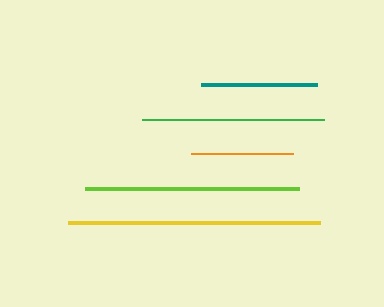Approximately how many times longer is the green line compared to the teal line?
The green line is approximately 1.6 times the length of the teal line.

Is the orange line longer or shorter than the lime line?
The lime line is longer than the orange line.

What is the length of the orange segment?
The orange segment is approximately 102 pixels long.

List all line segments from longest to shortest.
From longest to shortest: yellow, lime, green, teal, orange.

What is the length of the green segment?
The green segment is approximately 182 pixels long.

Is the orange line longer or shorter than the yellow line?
The yellow line is longer than the orange line.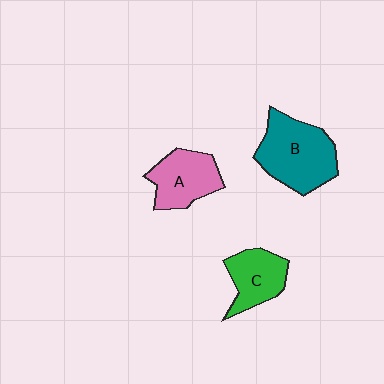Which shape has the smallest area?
Shape C (green).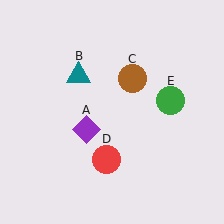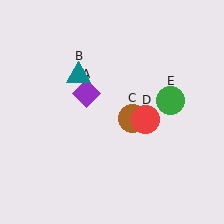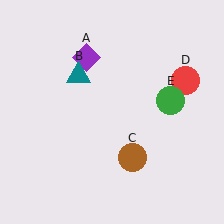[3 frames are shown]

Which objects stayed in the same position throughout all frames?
Teal triangle (object B) and green circle (object E) remained stationary.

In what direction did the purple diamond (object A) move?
The purple diamond (object A) moved up.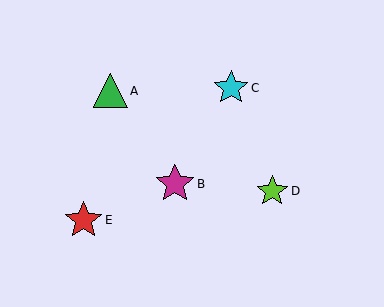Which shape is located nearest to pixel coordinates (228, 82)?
The cyan star (labeled C) at (231, 88) is nearest to that location.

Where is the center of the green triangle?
The center of the green triangle is at (110, 91).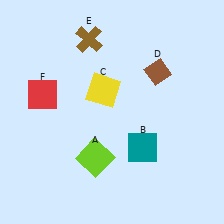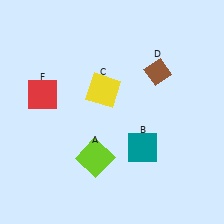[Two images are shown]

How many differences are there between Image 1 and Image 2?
There is 1 difference between the two images.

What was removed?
The brown cross (E) was removed in Image 2.